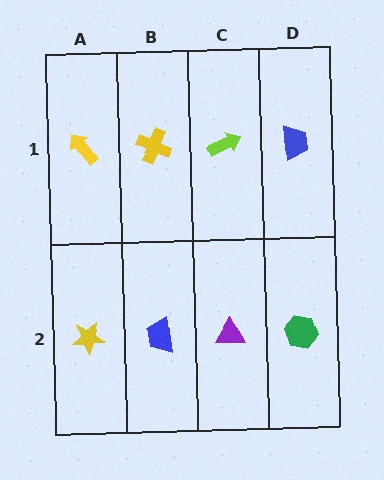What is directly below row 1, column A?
A yellow star.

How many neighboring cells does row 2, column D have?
2.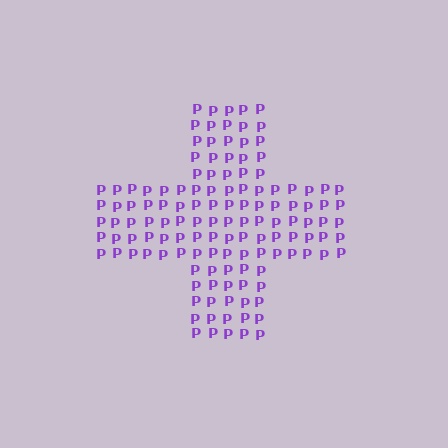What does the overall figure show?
The overall figure shows a cross.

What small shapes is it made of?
It is made of small letter P's.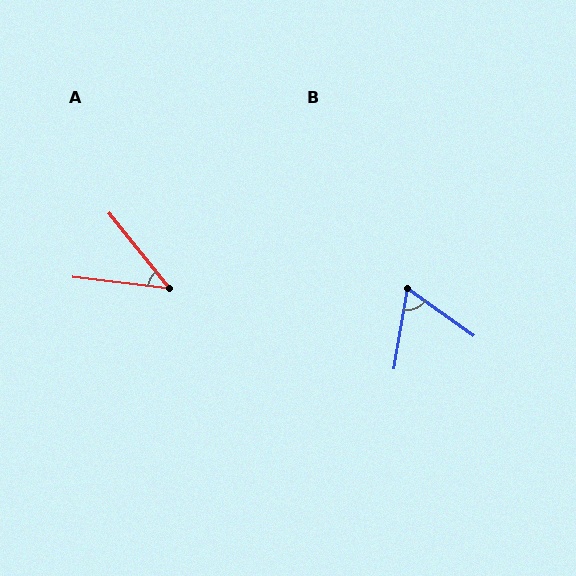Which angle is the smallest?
A, at approximately 44 degrees.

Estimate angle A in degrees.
Approximately 44 degrees.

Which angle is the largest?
B, at approximately 64 degrees.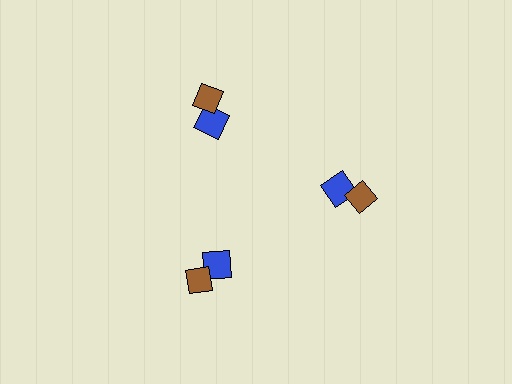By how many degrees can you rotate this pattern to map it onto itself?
The pattern maps onto itself every 120 degrees of rotation.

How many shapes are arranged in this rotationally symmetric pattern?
There are 6 shapes, arranged in 3 groups of 2.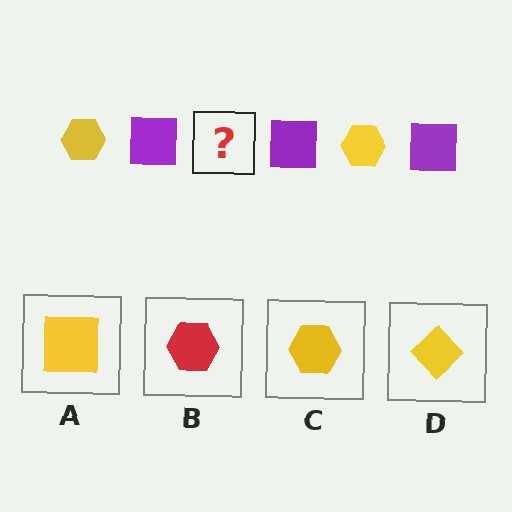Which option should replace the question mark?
Option C.